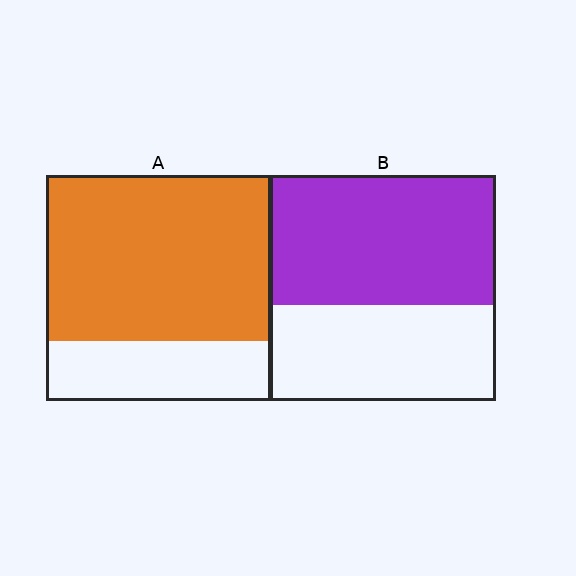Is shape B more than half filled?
Yes.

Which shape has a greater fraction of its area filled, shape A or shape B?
Shape A.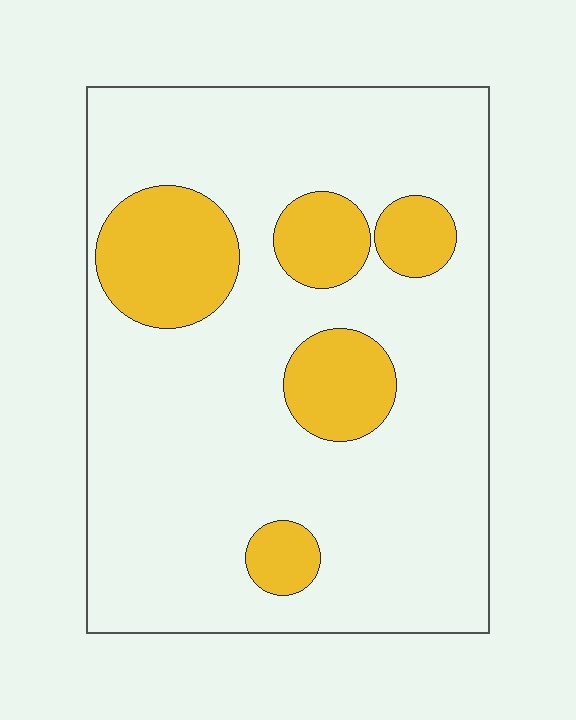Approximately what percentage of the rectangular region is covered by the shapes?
Approximately 20%.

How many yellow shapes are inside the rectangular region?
5.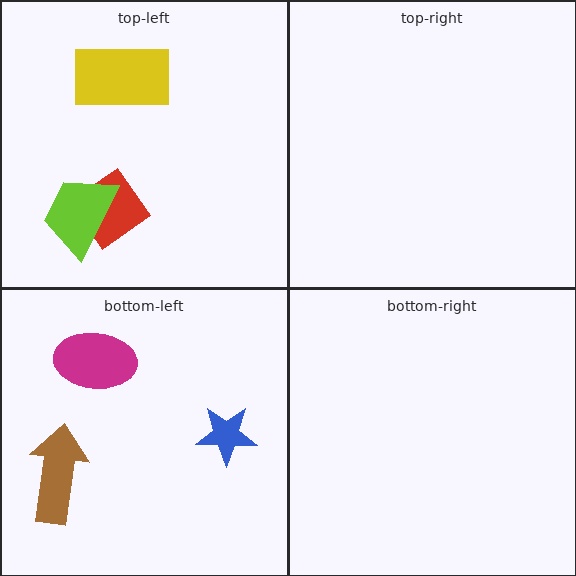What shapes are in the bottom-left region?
The magenta ellipse, the brown arrow, the blue star.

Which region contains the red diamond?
The top-left region.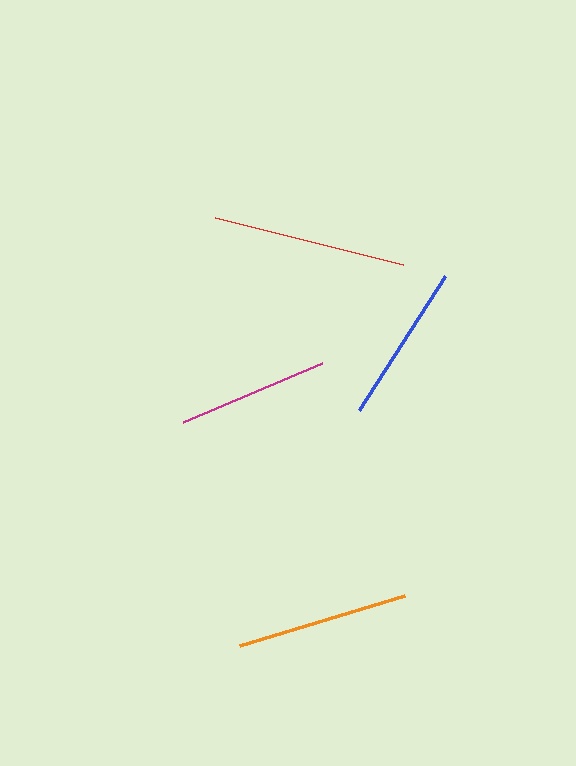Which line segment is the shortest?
The magenta line is the shortest at approximately 151 pixels.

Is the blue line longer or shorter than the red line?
The red line is longer than the blue line.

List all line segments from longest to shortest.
From longest to shortest: red, orange, blue, magenta.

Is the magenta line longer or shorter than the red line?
The red line is longer than the magenta line.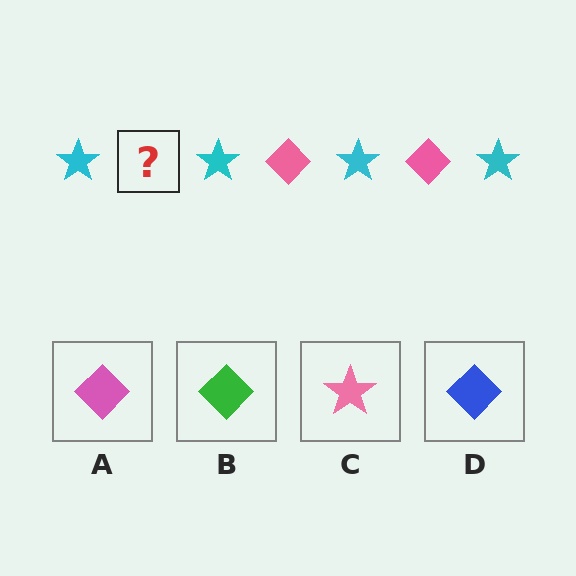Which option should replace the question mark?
Option A.